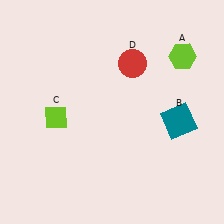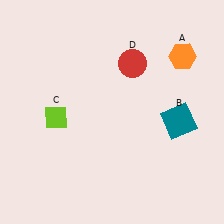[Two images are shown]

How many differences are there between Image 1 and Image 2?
There is 1 difference between the two images.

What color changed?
The hexagon (A) changed from lime in Image 1 to orange in Image 2.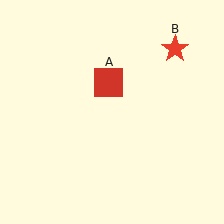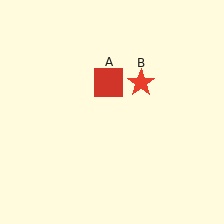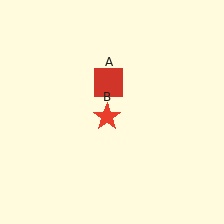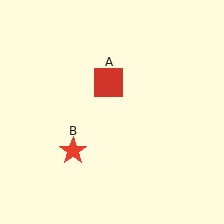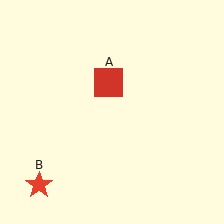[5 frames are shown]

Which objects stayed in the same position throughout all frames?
Red square (object A) remained stationary.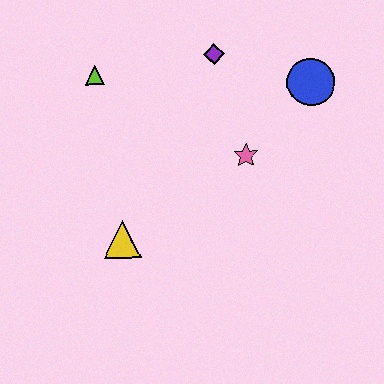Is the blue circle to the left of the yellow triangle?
No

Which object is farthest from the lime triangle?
The blue circle is farthest from the lime triangle.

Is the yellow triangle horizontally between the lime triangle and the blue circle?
Yes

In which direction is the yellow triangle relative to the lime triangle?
The yellow triangle is below the lime triangle.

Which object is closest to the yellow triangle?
The pink star is closest to the yellow triangle.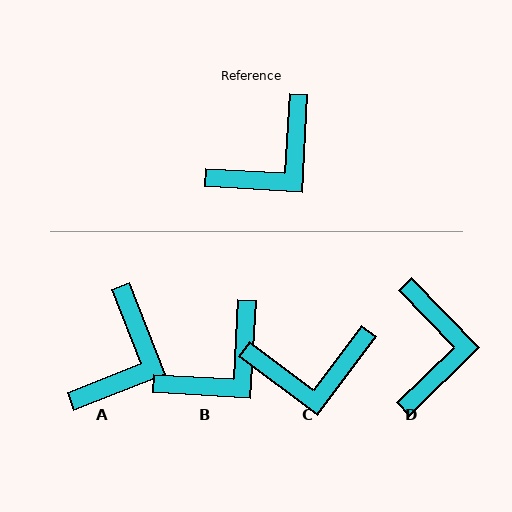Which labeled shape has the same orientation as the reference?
B.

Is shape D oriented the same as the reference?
No, it is off by about 47 degrees.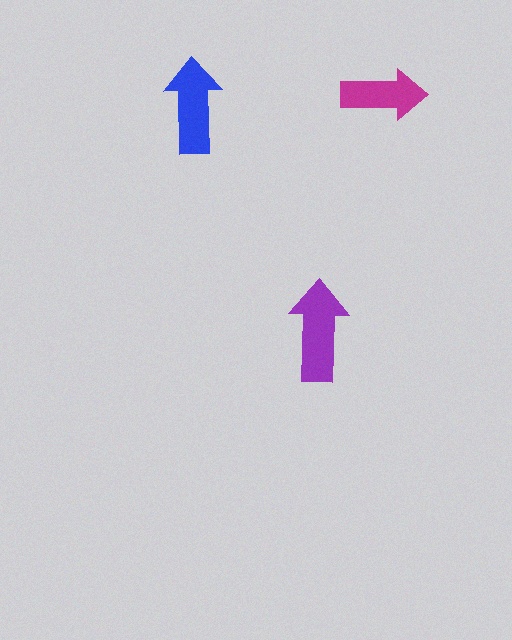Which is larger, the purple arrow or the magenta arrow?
The purple one.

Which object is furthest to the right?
The magenta arrow is rightmost.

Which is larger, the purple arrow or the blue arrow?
The purple one.